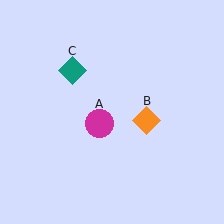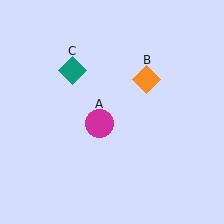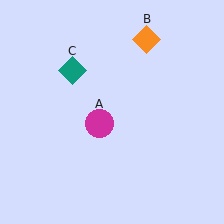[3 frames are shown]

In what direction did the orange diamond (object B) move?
The orange diamond (object B) moved up.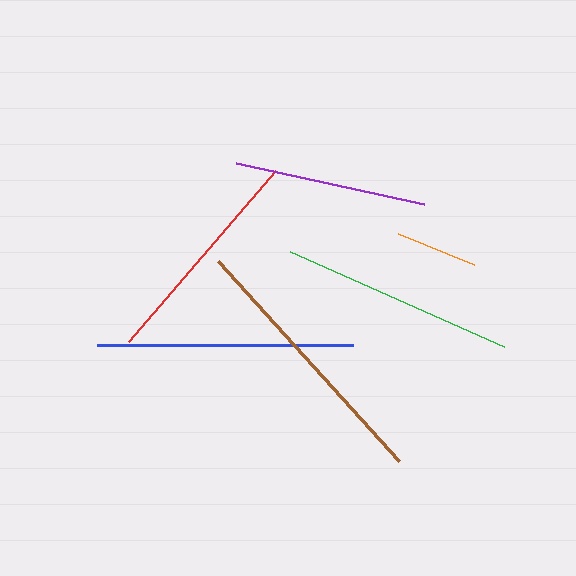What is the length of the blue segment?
The blue segment is approximately 257 pixels long.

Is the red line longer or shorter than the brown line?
The brown line is longer than the red line.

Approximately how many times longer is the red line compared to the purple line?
The red line is approximately 1.2 times the length of the purple line.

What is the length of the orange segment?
The orange segment is approximately 82 pixels long.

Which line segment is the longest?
The brown line is the longest at approximately 269 pixels.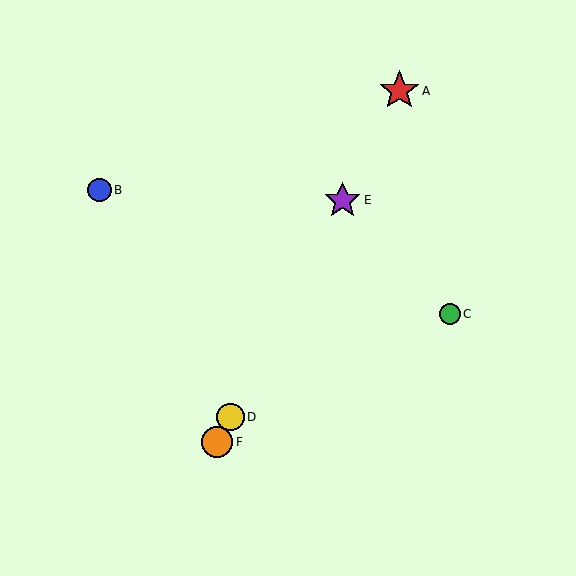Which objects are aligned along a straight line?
Objects A, D, E, F are aligned along a straight line.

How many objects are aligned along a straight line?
4 objects (A, D, E, F) are aligned along a straight line.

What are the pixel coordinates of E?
Object E is at (342, 201).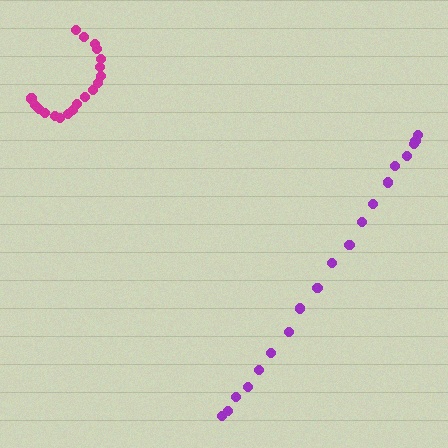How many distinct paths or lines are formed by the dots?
There are 2 distinct paths.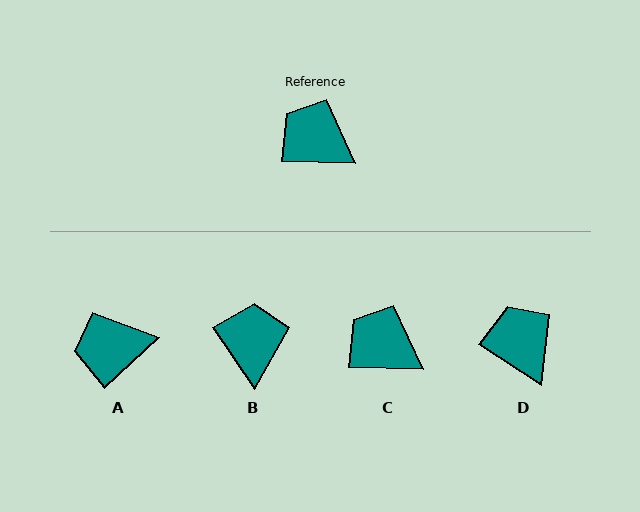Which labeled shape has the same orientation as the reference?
C.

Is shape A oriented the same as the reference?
No, it is off by about 45 degrees.